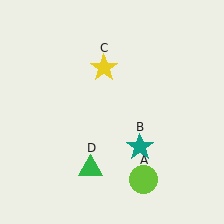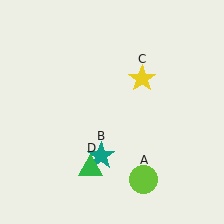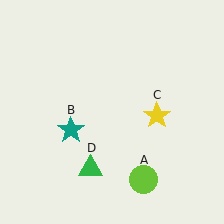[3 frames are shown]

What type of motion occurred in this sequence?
The teal star (object B), yellow star (object C) rotated clockwise around the center of the scene.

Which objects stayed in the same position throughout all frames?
Lime circle (object A) and green triangle (object D) remained stationary.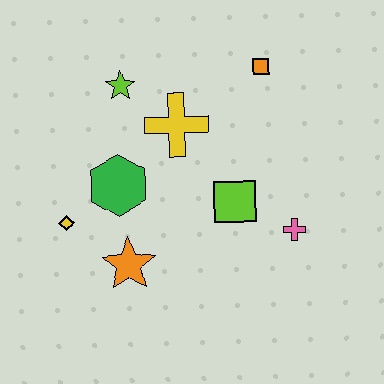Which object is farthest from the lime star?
The pink cross is farthest from the lime star.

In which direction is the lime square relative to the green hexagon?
The lime square is to the right of the green hexagon.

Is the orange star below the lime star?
Yes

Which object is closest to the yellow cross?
The lime star is closest to the yellow cross.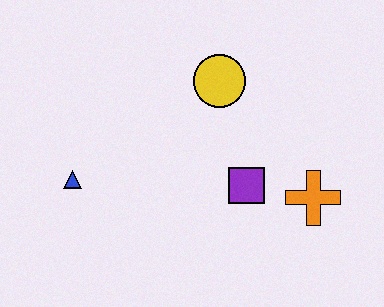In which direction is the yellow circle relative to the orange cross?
The yellow circle is above the orange cross.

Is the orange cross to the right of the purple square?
Yes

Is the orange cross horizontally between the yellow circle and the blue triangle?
No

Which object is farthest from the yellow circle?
The blue triangle is farthest from the yellow circle.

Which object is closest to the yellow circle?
The purple square is closest to the yellow circle.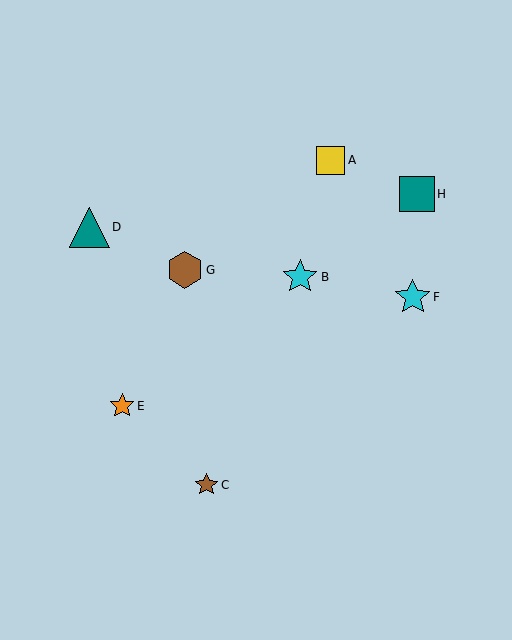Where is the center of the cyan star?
The center of the cyan star is at (413, 297).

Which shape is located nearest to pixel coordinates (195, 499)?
The brown star (labeled C) at (206, 485) is nearest to that location.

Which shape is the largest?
The teal triangle (labeled D) is the largest.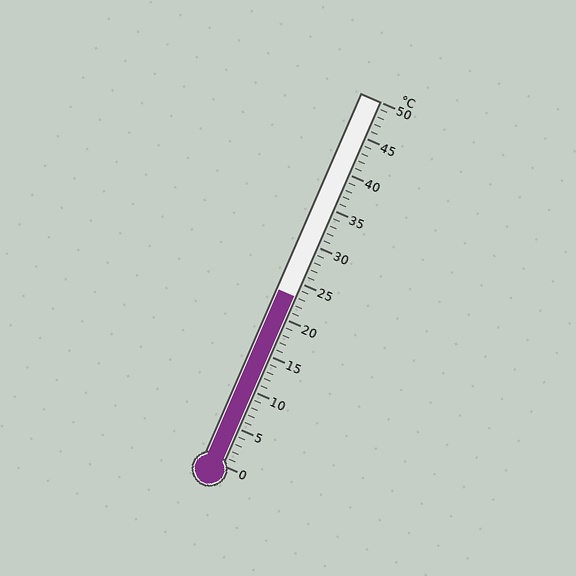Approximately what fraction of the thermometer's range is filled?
The thermometer is filled to approximately 45% of its range.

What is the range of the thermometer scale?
The thermometer scale ranges from 0°C to 50°C.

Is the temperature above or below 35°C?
The temperature is below 35°C.